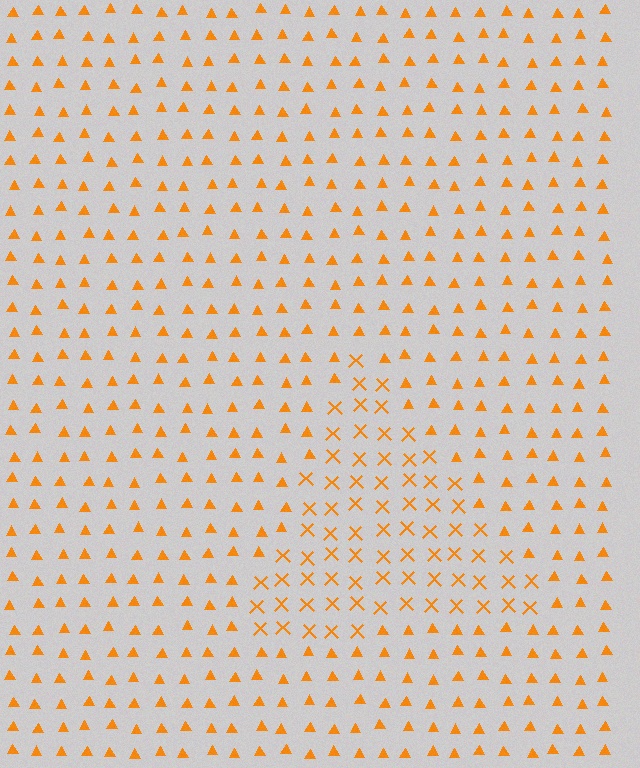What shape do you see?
I see a triangle.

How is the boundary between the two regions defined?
The boundary is defined by a change in element shape: X marks inside vs. triangles outside. All elements share the same color and spacing.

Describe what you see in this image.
The image is filled with small orange elements arranged in a uniform grid. A triangle-shaped region contains X marks, while the surrounding area contains triangles. The boundary is defined purely by the change in element shape.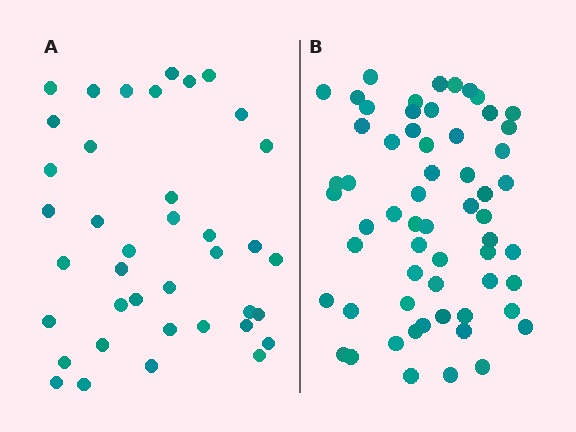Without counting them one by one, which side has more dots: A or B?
Region B (the right region) has more dots.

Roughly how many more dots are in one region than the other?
Region B has approximately 20 more dots than region A.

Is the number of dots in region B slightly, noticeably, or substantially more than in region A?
Region B has substantially more. The ratio is roughly 1.5 to 1.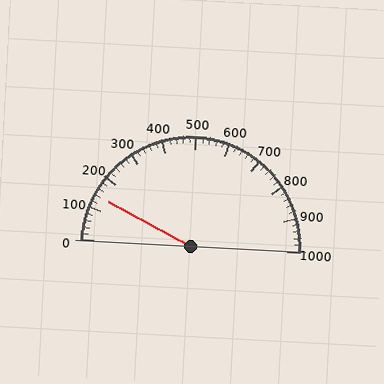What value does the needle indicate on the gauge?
The needle indicates approximately 140.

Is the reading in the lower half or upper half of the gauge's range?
The reading is in the lower half of the range (0 to 1000).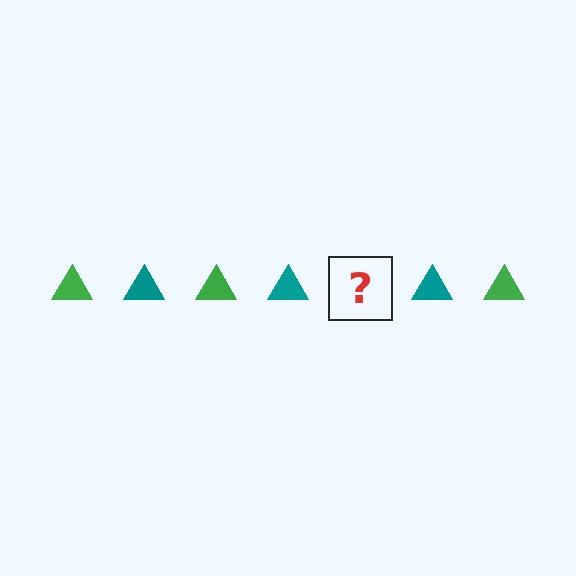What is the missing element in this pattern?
The missing element is a green triangle.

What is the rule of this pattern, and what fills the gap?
The rule is that the pattern cycles through green, teal triangles. The gap should be filled with a green triangle.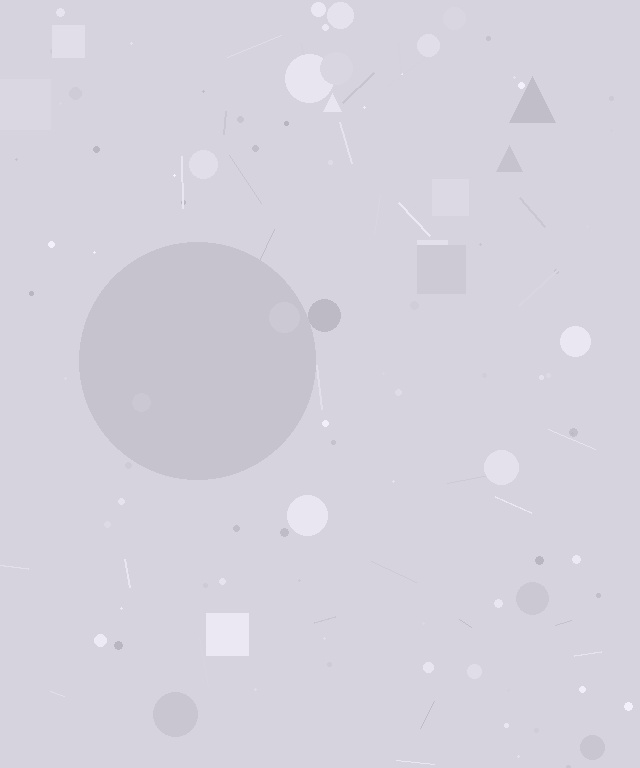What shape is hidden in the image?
A circle is hidden in the image.